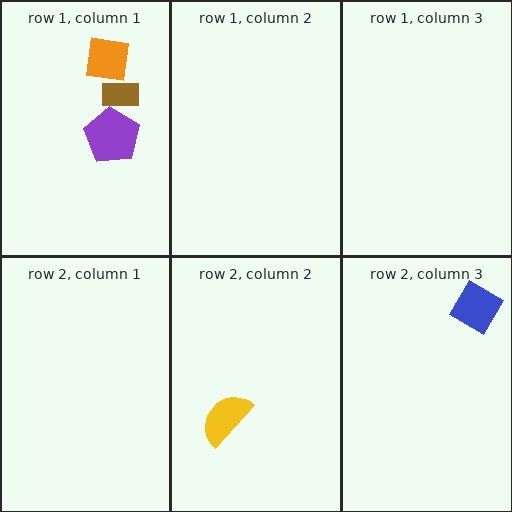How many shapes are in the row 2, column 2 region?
1.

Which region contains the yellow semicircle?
The row 2, column 2 region.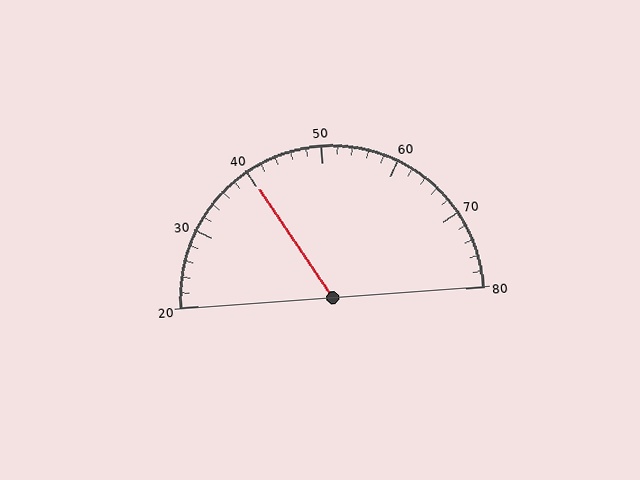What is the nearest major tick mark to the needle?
The nearest major tick mark is 40.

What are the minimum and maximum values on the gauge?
The gauge ranges from 20 to 80.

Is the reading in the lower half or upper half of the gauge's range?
The reading is in the lower half of the range (20 to 80).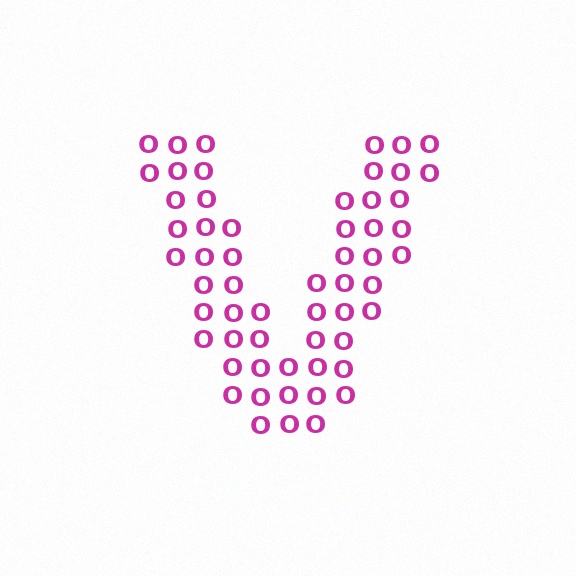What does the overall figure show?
The overall figure shows the letter V.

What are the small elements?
The small elements are letter O's.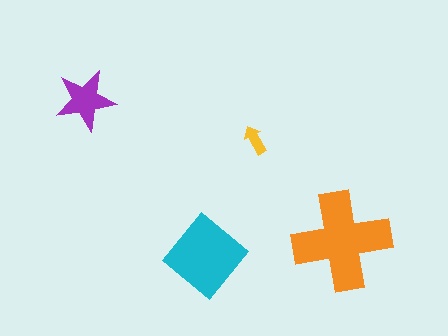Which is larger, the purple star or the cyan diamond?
The cyan diamond.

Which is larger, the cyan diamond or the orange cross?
The orange cross.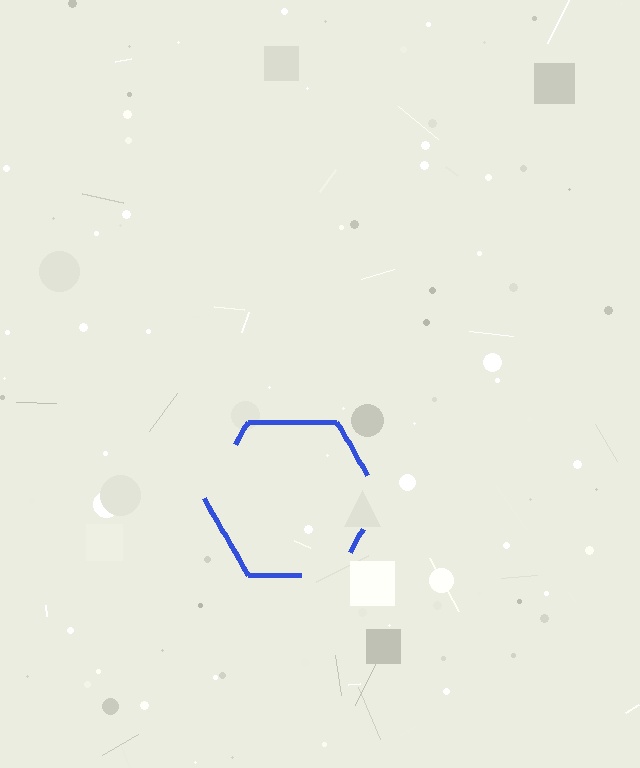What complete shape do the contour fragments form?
The contour fragments form a hexagon.